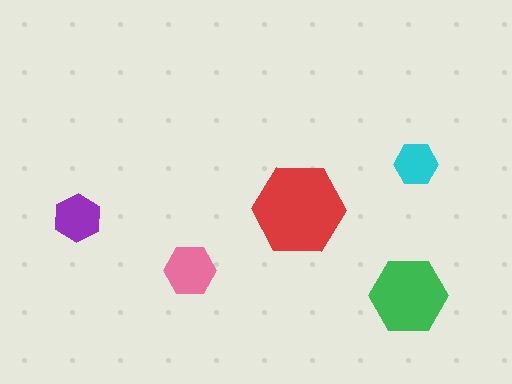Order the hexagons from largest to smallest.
the red one, the green one, the pink one, the purple one, the cyan one.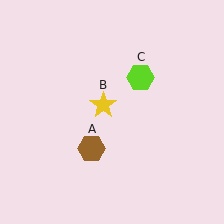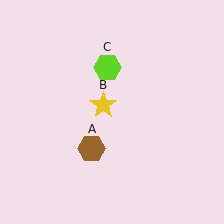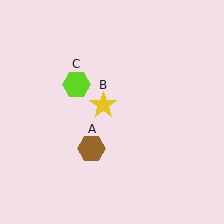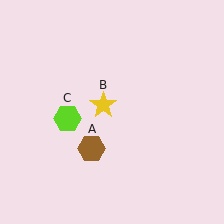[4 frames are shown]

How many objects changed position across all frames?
1 object changed position: lime hexagon (object C).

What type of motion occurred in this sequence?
The lime hexagon (object C) rotated counterclockwise around the center of the scene.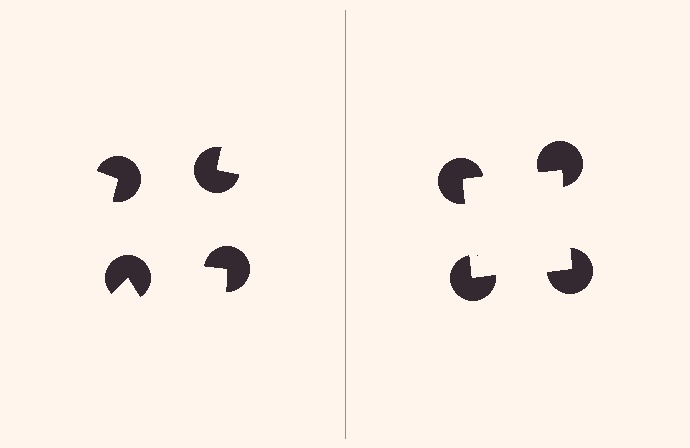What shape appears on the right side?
An illusory square.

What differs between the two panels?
The pac-man discs are positioned identically on both sides; only the wedge orientations differ. On the right they align to a square; on the left they are misaligned.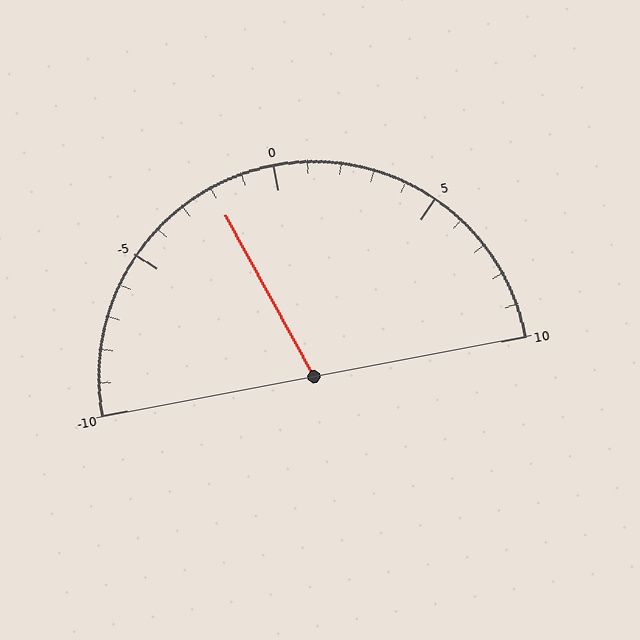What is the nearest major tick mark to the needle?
The nearest major tick mark is 0.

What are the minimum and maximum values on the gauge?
The gauge ranges from -10 to 10.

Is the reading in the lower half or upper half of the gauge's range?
The reading is in the lower half of the range (-10 to 10).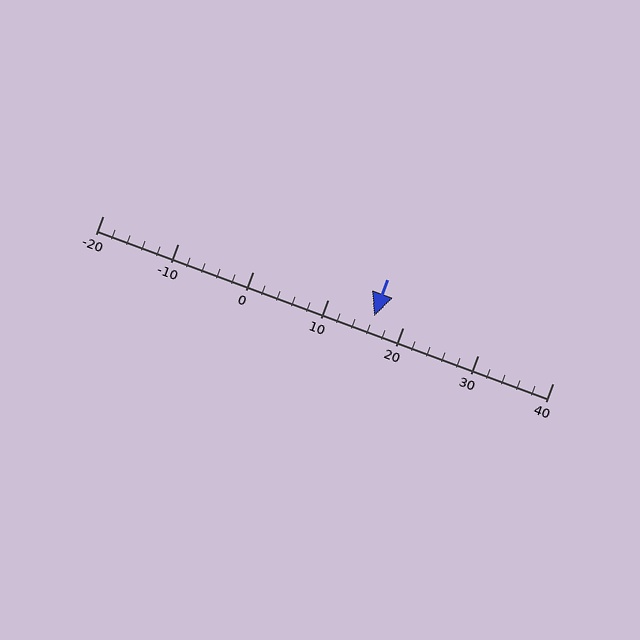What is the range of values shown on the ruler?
The ruler shows values from -20 to 40.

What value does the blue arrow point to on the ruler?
The blue arrow points to approximately 16.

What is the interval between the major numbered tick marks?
The major tick marks are spaced 10 units apart.